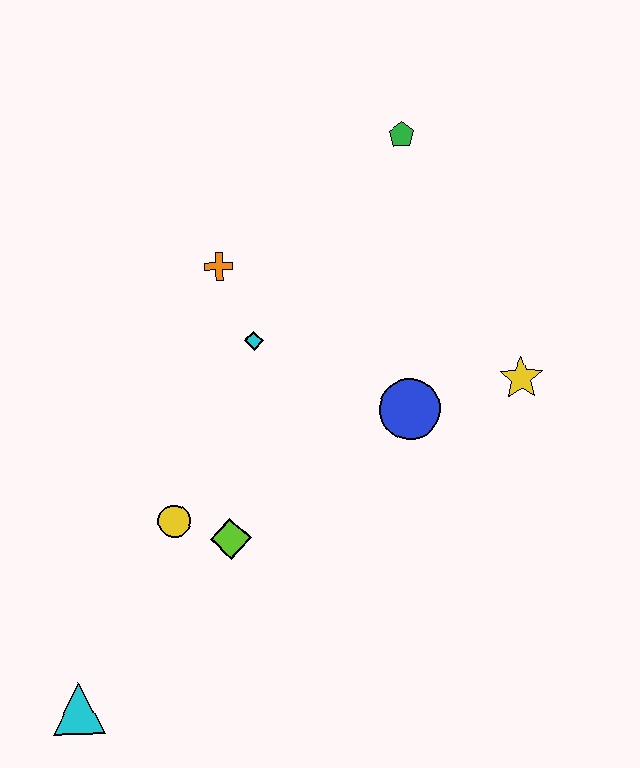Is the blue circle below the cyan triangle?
No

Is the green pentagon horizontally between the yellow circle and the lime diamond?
No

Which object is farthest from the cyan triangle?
The green pentagon is farthest from the cyan triangle.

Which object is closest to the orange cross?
The cyan diamond is closest to the orange cross.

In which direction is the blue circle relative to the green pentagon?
The blue circle is below the green pentagon.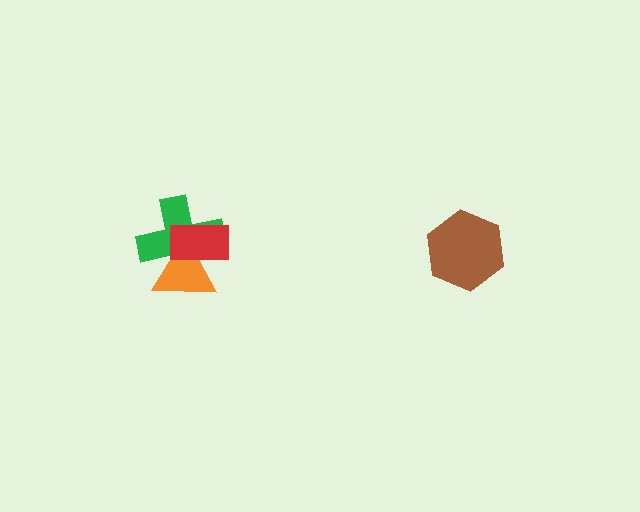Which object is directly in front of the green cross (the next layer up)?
The orange triangle is directly in front of the green cross.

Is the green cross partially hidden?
Yes, it is partially covered by another shape.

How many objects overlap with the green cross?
2 objects overlap with the green cross.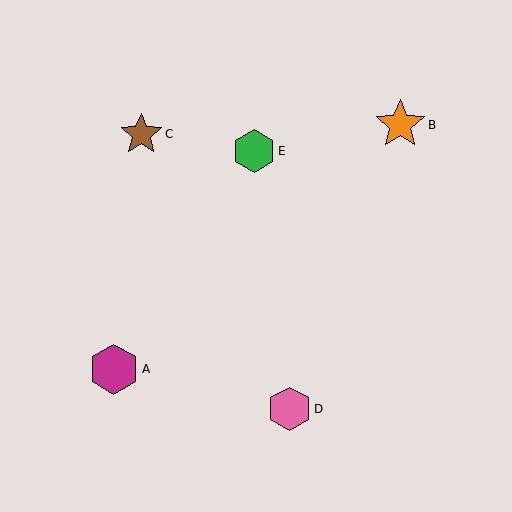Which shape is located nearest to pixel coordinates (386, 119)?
The orange star (labeled B) at (400, 125) is nearest to that location.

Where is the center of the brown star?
The center of the brown star is at (141, 134).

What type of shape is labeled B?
Shape B is an orange star.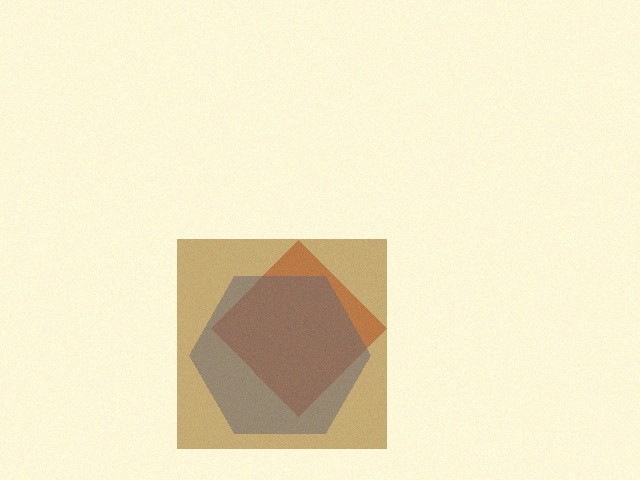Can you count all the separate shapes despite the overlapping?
Yes, there are 3 separate shapes.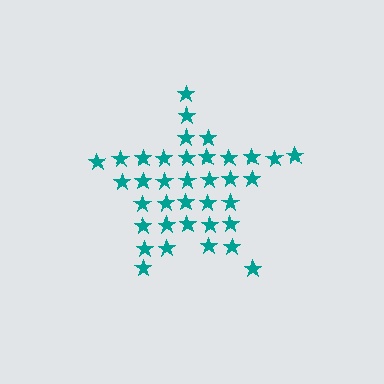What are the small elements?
The small elements are stars.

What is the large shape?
The large shape is a star.